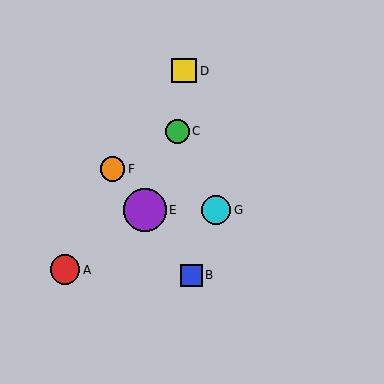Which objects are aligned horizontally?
Objects E, G are aligned horizontally.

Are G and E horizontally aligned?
Yes, both are at y≈210.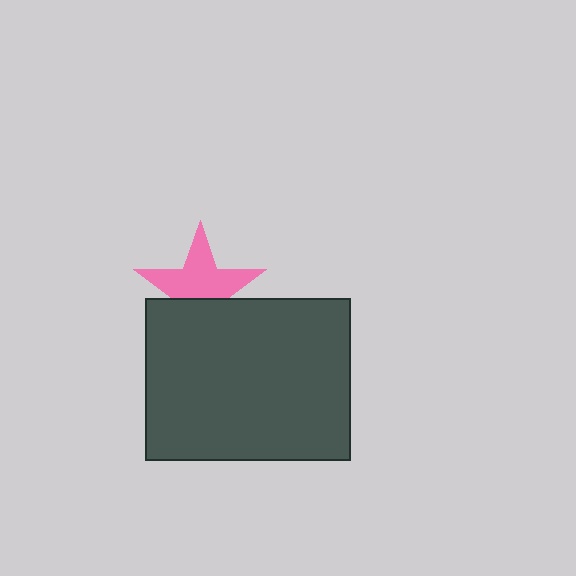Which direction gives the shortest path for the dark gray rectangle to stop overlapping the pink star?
Moving down gives the shortest separation.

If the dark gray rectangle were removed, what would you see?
You would see the complete pink star.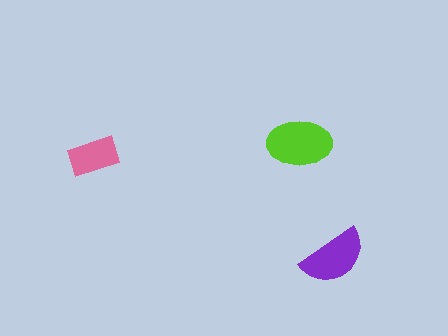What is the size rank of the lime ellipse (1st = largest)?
1st.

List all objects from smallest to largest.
The pink rectangle, the purple semicircle, the lime ellipse.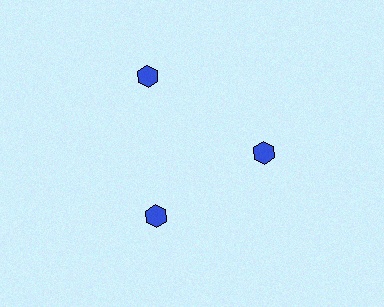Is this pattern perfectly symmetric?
No. The 3 blue hexagons are arranged in a ring, but one element near the 11 o'clock position is pushed outward from the center, breaking the 3-fold rotational symmetry.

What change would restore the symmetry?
The symmetry would be restored by moving it inward, back onto the ring so that all 3 hexagons sit at equal angles and equal distance from the center.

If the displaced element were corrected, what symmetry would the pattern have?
It would have 3-fold rotational symmetry — the pattern would map onto itself every 120 degrees.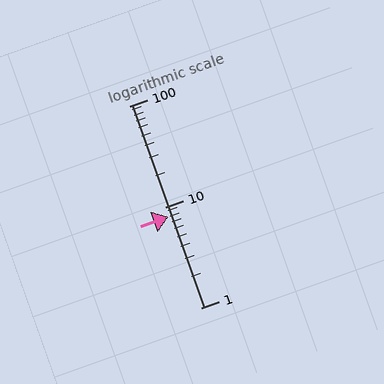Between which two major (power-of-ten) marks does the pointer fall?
The pointer is between 1 and 10.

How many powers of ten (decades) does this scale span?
The scale spans 2 decades, from 1 to 100.